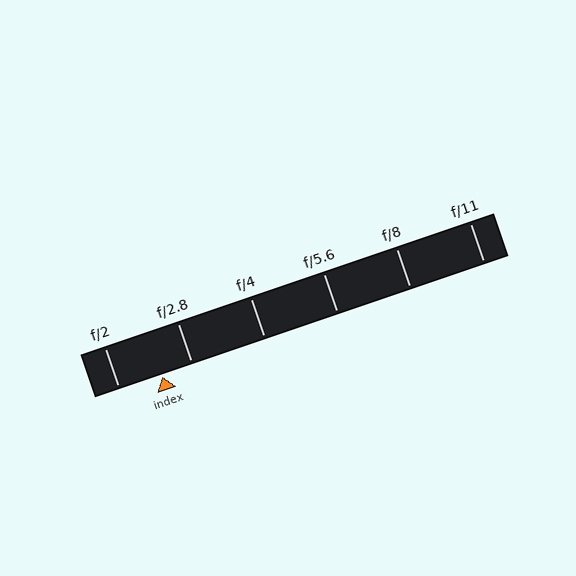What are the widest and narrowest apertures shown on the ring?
The widest aperture shown is f/2 and the narrowest is f/11.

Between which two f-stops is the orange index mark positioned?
The index mark is between f/2 and f/2.8.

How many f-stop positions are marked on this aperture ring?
There are 6 f-stop positions marked.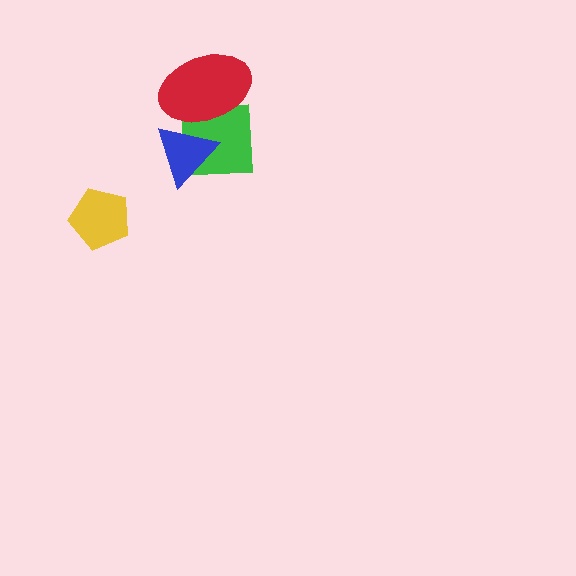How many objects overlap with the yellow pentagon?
0 objects overlap with the yellow pentagon.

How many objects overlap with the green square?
2 objects overlap with the green square.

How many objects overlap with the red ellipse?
2 objects overlap with the red ellipse.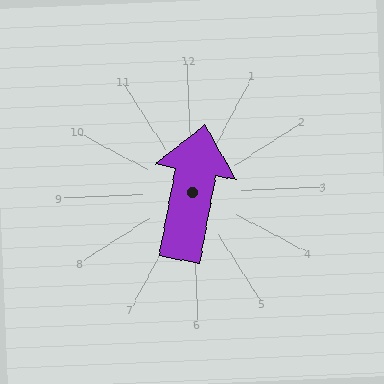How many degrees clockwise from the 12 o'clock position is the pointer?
Approximately 13 degrees.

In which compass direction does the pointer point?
North.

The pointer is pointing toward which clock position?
Roughly 12 o'clock.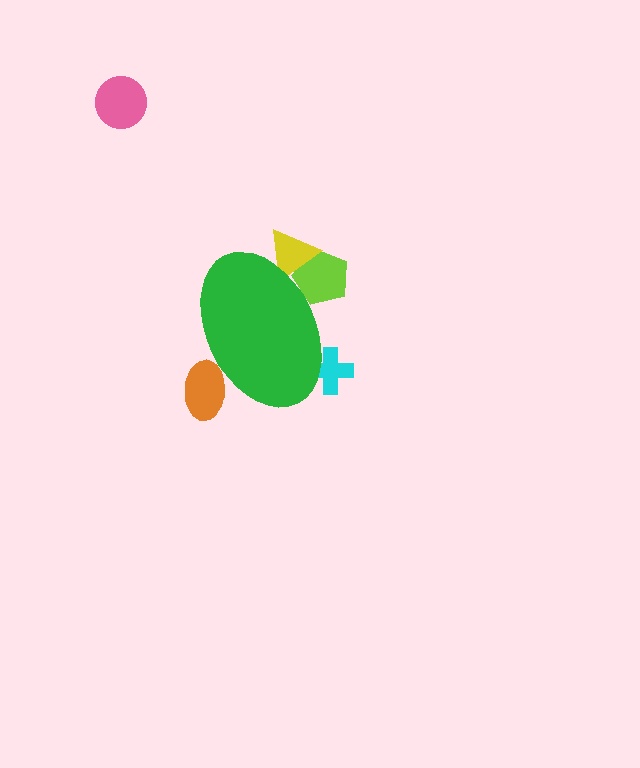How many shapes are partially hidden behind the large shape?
4 shapes are partially hidden.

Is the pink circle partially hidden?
No, the pink circle is fully visible.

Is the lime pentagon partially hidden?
Yes, the lime pentagon is partially hidden behind the green ellipse.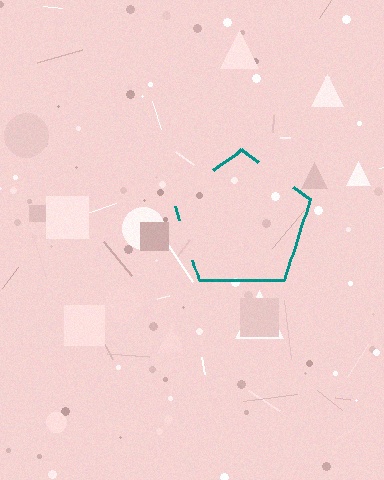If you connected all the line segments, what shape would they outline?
They would outline a pentagon.